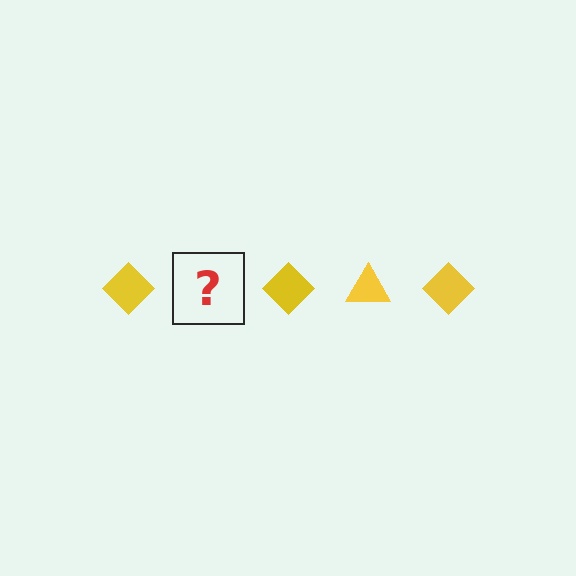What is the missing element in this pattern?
The missing element is a yellow triangle.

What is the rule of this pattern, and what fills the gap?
The rule is that the pattern cycles through diamond, triangle shapes in yellow. The gap should be filled with a yellow triangle.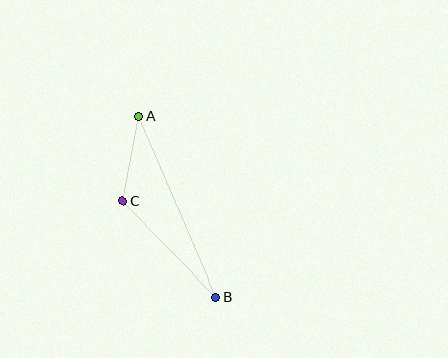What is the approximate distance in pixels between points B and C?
The distance between B and C is approximately 134 pixels.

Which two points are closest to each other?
Points A and C are closest to each other.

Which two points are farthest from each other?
Points A and B are farthest from each other.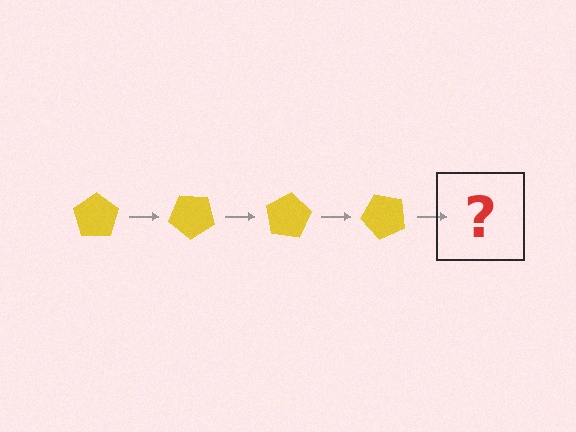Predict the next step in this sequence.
The next step is a yellow pentagon rotated 160 degrees.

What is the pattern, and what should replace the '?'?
The pattern is that the pentagon rotates 40 degrees each step. The '?' should be a yellow pentagon rotated 160 degrees.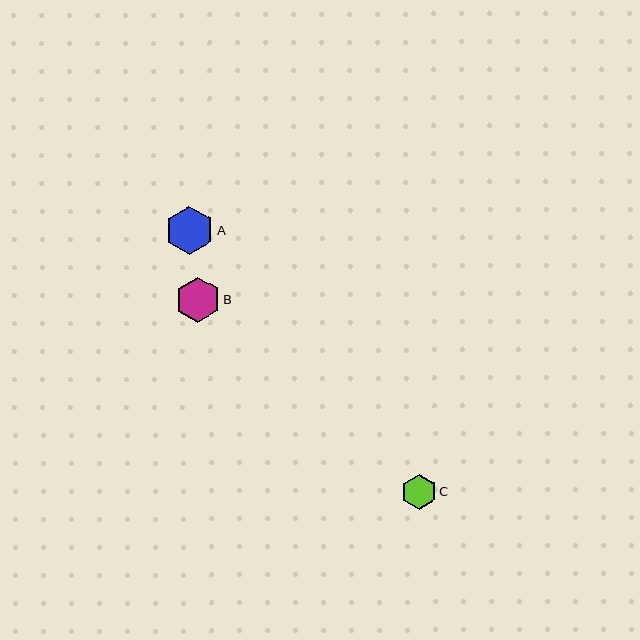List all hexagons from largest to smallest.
From largest to smallest: A, B, C.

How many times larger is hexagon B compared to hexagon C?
Hexagon B is approximately 1.3 times the size of hexagon C.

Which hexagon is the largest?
Hexagon A is the largest with a size of approximately 48 pixels.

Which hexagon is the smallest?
Hexagon C is the smallest with a size of approximately 35 pixels.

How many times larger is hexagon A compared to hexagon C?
Hexagon A is approximately 1.4 times the size of hexagon C.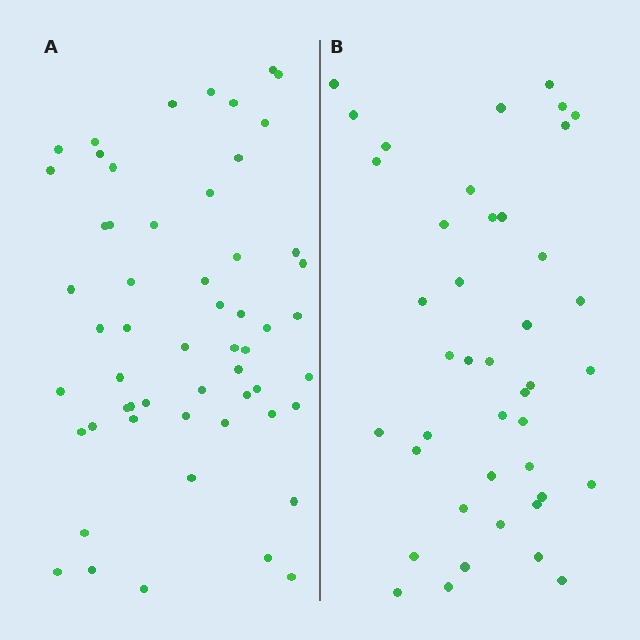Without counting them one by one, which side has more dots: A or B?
Region A (the left region) has more dots.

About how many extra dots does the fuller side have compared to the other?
Region A has approximately 15 more dots than region B.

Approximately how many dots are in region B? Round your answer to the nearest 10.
About 40 dots. (The exact count is 42, which rounds to 40.)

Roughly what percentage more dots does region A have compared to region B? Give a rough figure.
About 35% more.